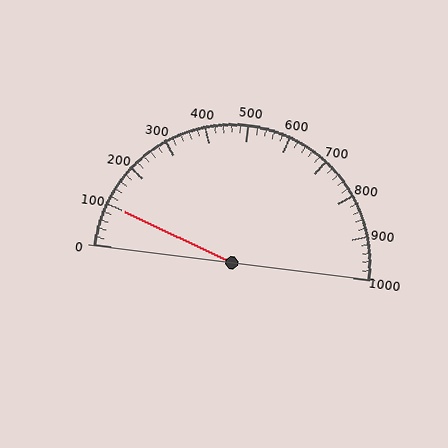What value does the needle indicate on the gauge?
The needle indicates approximately 100.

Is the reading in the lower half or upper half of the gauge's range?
The reading is in the lower half of the range (0 to 1000).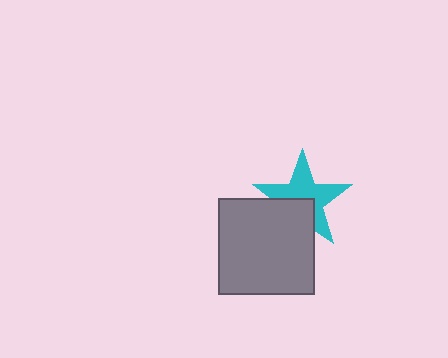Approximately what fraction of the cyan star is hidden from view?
Roughly 37% of the cyan star is hidden behind the gray square.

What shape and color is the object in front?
The object in front is a gray square.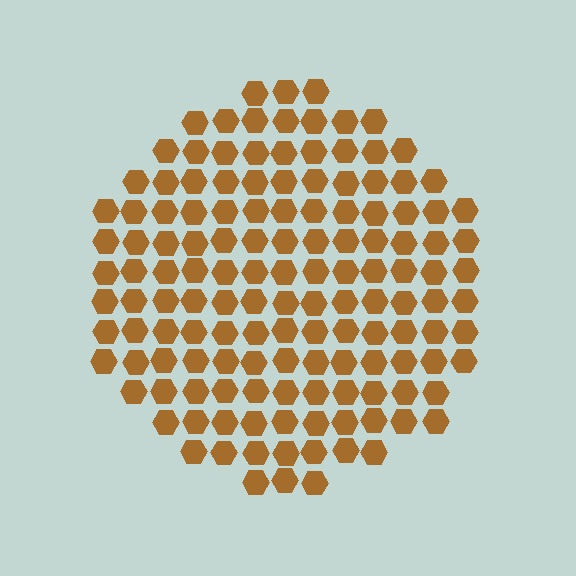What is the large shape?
The large shape is a circle.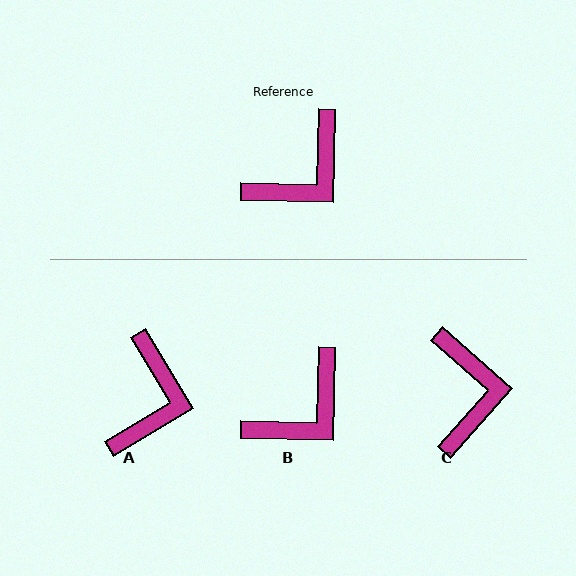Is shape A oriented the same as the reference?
No, it is off by about 32 degrees.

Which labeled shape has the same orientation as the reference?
B.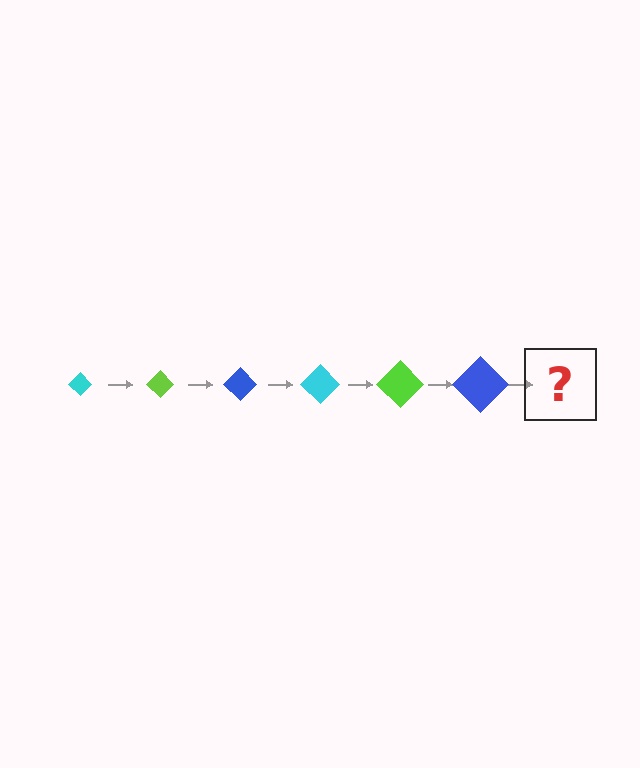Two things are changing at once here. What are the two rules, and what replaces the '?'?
The two rules are that the diamond grows larger each step and the color cycles through cyan, lime, and blue. The '?' should be a cyan diamond, larger than the previous one.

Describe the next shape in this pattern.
It should be a cyan diamond, larger than the previous one.